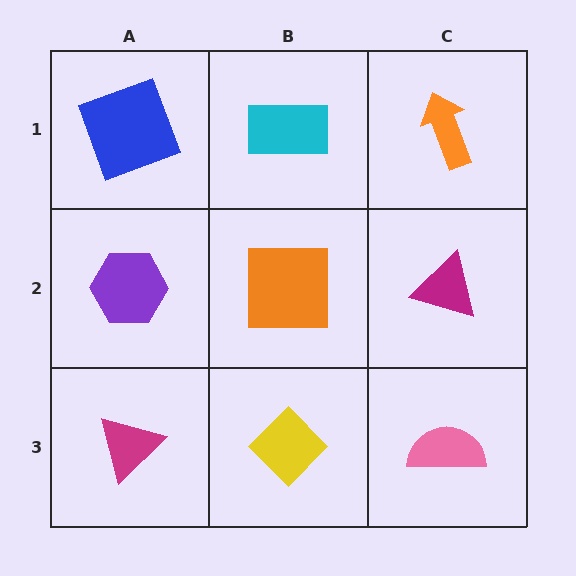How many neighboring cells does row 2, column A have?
3.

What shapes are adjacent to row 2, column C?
An orange arrow (row 1, column C), a pink semicircle (row 3, column C), an orange square (row 2, column B).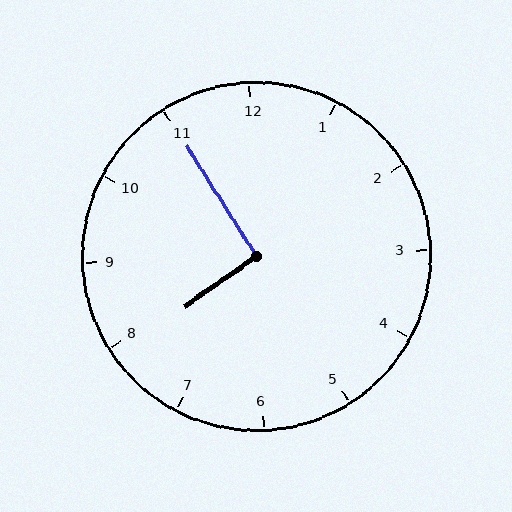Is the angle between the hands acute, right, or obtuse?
It is right.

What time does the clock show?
7:55.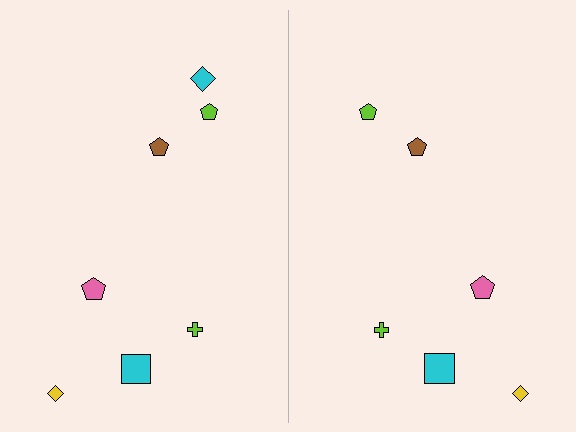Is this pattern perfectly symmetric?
No, the pattern is not perfectly symmetric. A cyan diamond is missing from the right side.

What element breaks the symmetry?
A cyan diamond is missing from the right side.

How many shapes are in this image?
There are 13 shapes in this image.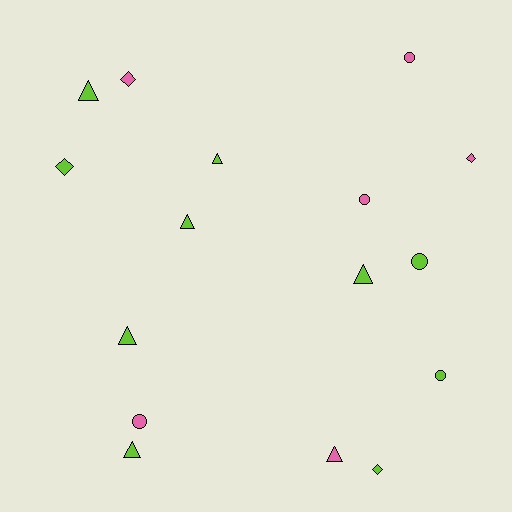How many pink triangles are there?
There is 1 pink triangle.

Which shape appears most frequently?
Triangle, with 7 objects.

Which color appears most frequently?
Lime, with 10 objects.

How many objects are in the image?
There are 16 objects.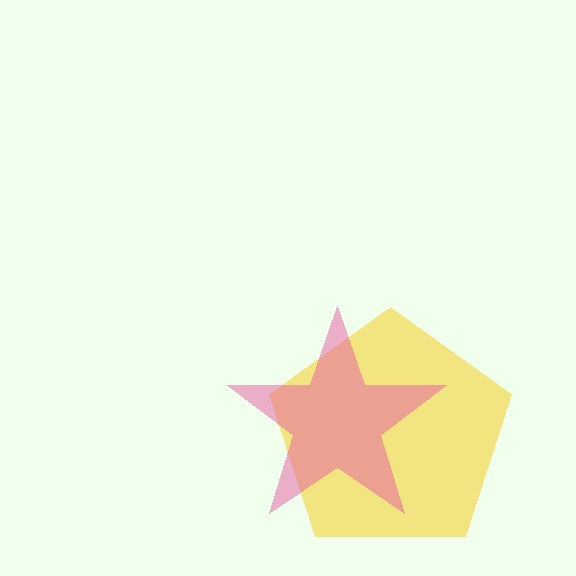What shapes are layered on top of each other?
The layered shapes are: a yellow pentagon, a pink star.